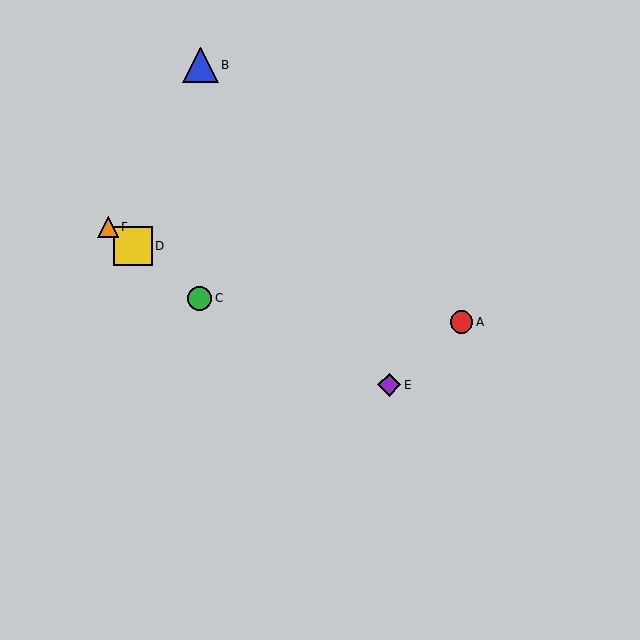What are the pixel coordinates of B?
Object B is at (200, 65).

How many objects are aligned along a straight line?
3 objects (C, D, F) are aligned along a straight line.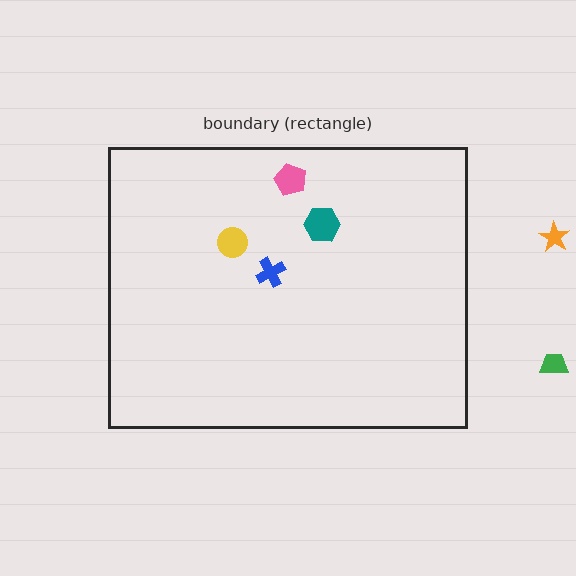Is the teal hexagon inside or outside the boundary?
Inside.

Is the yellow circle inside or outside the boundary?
Inside.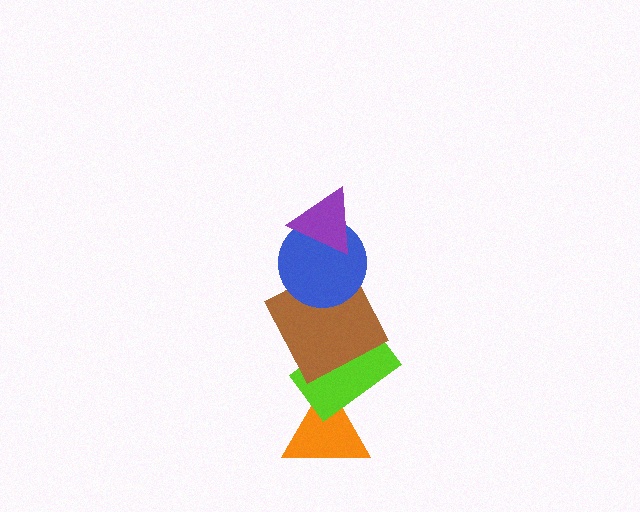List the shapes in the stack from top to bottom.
From top to bottom: the purple triangle, the blue circle, the brown square, the lime rectangle, the orange triangle.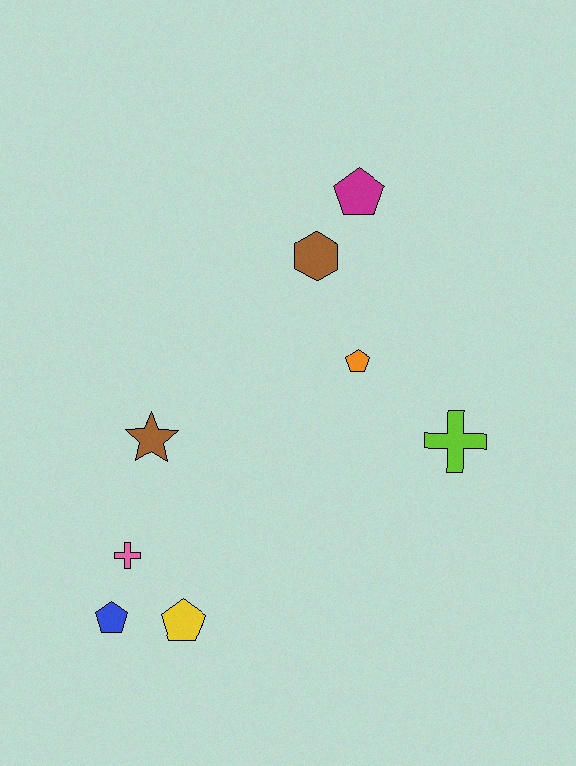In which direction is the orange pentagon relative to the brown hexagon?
The orange pentagon is below the brown hexagon.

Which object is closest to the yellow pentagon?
The blue pentagon is closest to the yellow pentagon.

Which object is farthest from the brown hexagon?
The blue pentagon is farthest from the brown hexagon.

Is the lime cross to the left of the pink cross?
No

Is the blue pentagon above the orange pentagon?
No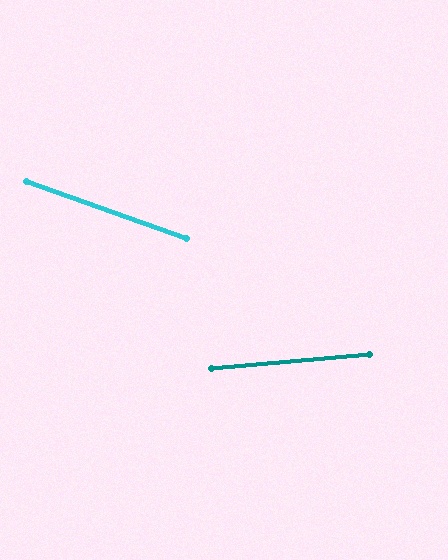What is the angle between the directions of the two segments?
Approximately 25 degrees.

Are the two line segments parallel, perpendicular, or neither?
Neither parallel nor perpendicular — they differ by about 25°.